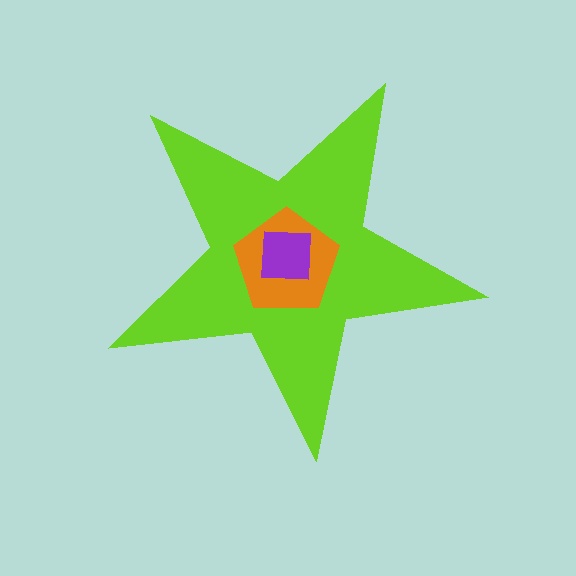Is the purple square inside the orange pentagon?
Yes.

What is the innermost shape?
The purple square.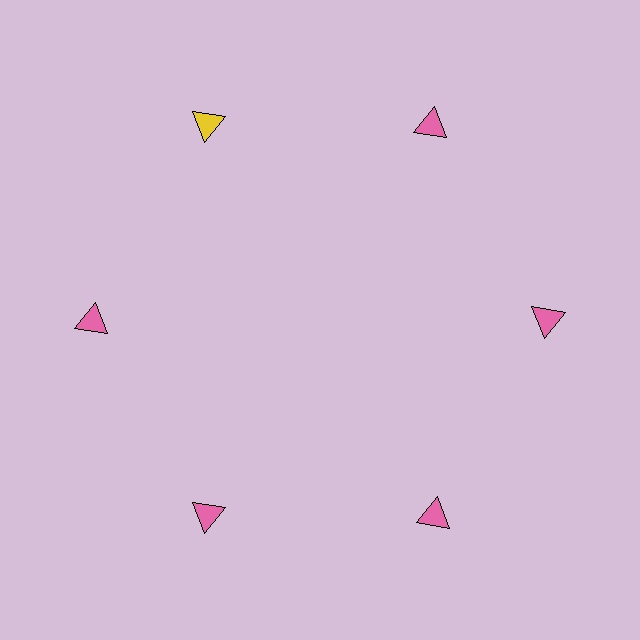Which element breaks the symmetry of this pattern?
The yellow triangle at roughly the 11 o'clock position breaks the symmetry. All other shapes are pink triangles.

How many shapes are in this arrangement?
There are 6 shapes arranged in a ring pattern.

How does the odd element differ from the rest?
It has a different color: yellow instead of pink.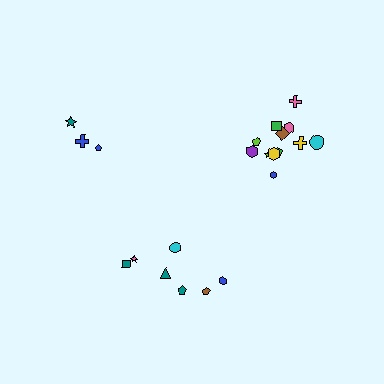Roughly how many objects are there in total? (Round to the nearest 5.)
Roughly 20 objects in total.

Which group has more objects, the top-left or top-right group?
The top-right group.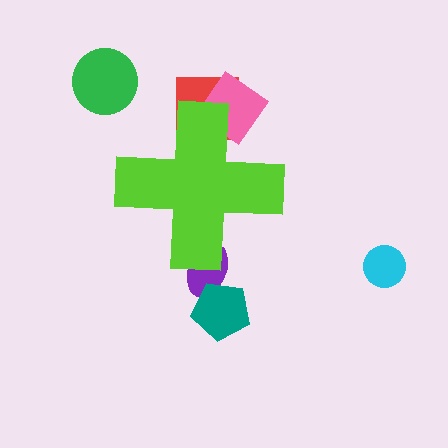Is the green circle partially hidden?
No, the green circle is fully visible.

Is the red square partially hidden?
Yes, the red square is partially hidden behind the lime cross.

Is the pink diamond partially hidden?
Yes, the pink diamond is partially hidden behind the lime cross.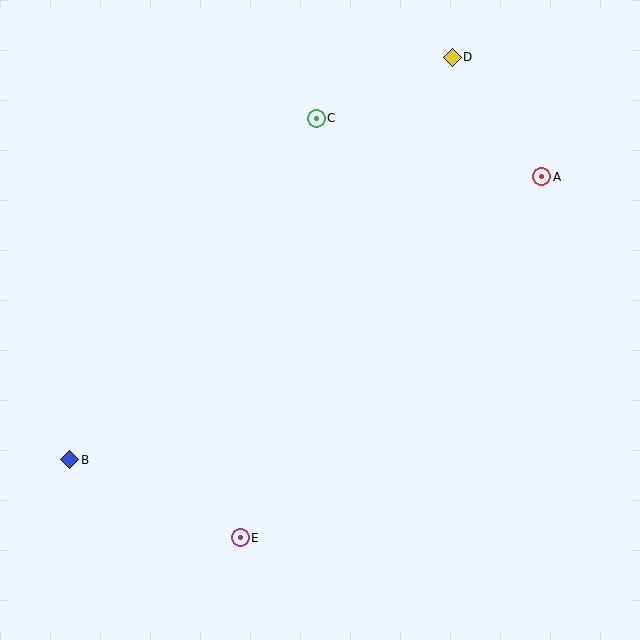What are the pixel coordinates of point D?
Point D is at (452, 57).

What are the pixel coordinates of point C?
Point C is at (316, 118).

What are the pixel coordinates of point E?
Point E is at (240, 538).